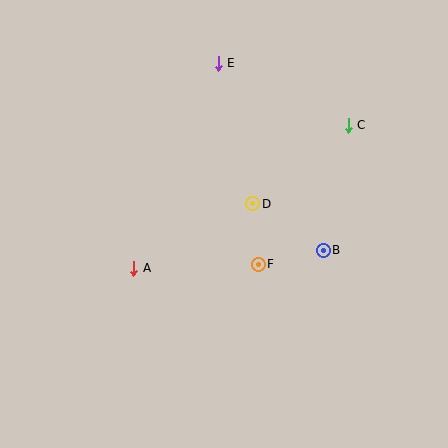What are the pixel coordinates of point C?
Point C is at (348, 125).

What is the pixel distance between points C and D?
The distance between C and D is 124 pixels.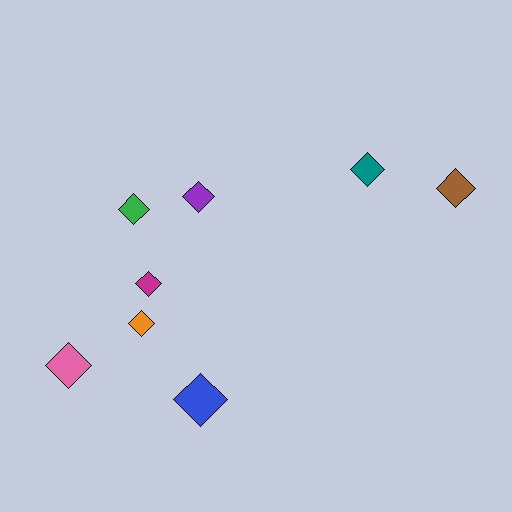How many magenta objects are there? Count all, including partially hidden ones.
There is 1 magenta object.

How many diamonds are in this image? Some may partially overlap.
There are 8 diamonds.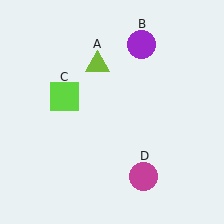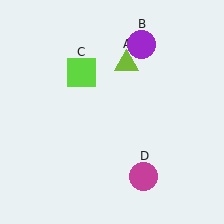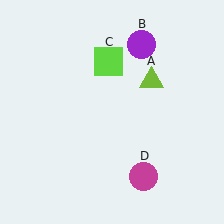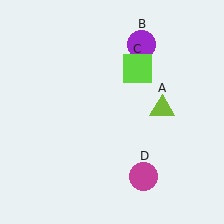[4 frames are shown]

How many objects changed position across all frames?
2 objects changed position: lime triangle (object A), lime square (object C).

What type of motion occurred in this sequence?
The lime triangle (object A), lime square (object C) rotated clockwise around the center of the scene.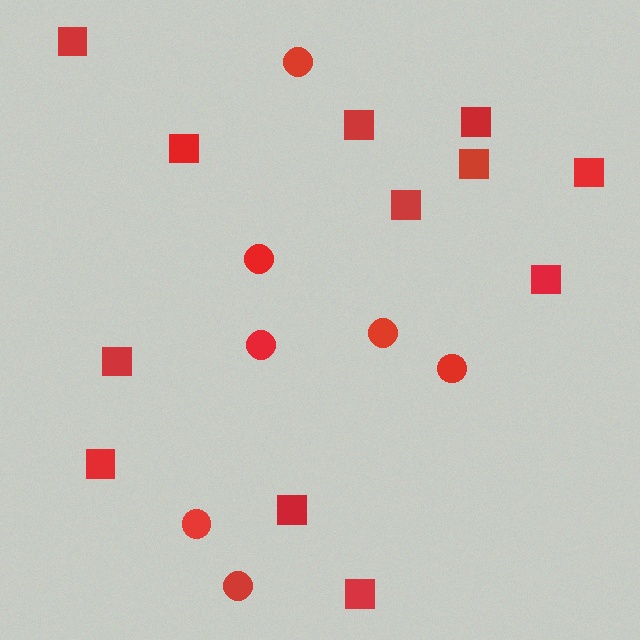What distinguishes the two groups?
There are 2 groups: one group of squares (12) and one group of circles (7).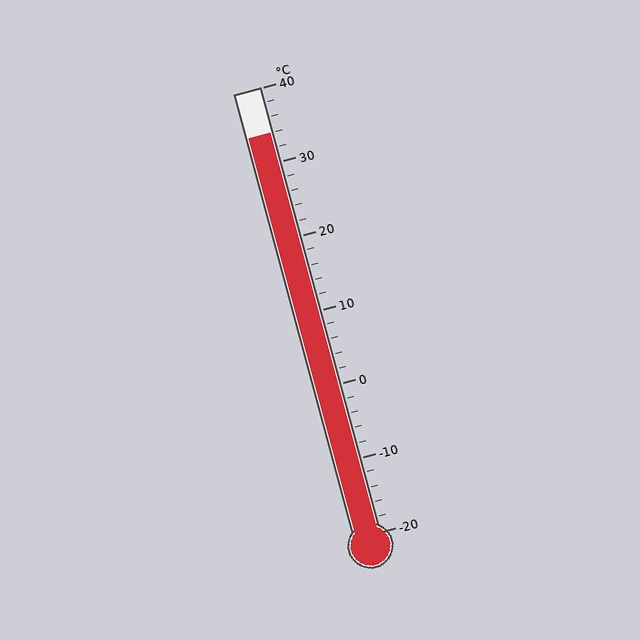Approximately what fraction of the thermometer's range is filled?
The thermometer is filled to approximately 90% of its range.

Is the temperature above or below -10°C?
The temperature is above -10°C.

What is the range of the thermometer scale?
The thermometer scale ranges from -20°C to 40°C.